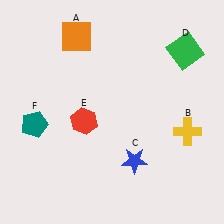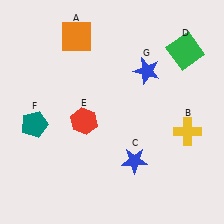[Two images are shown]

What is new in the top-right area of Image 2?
A blue star (G) was added in the top-right area of Image 2.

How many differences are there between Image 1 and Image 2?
There is 1 difference between the two images.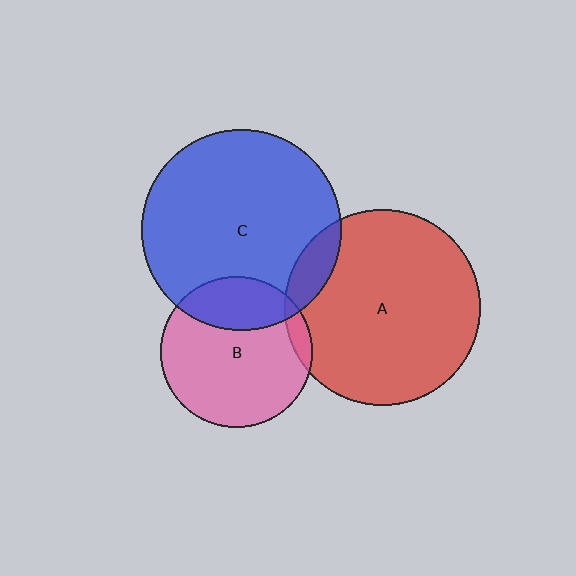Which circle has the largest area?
Circle C (blue).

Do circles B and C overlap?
Yes.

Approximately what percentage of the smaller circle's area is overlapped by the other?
Approximately 25%.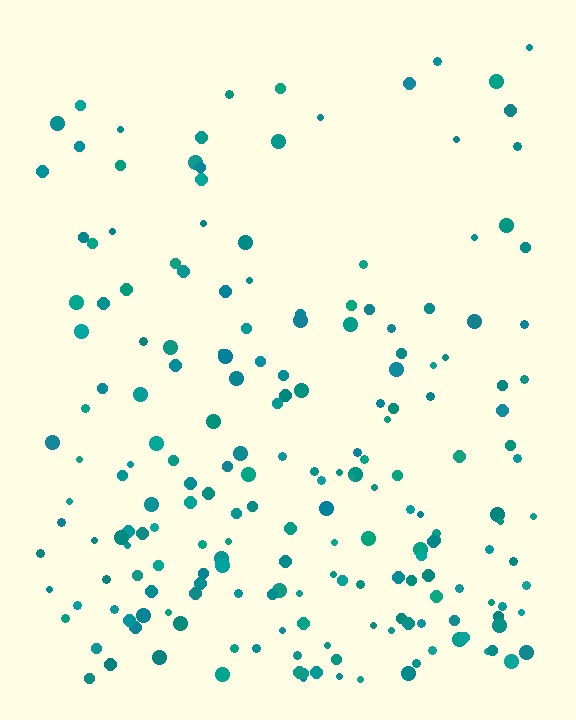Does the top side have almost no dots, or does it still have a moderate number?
Still a moderate number, just noticeably fewer than the bottom.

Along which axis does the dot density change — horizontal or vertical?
Vertical.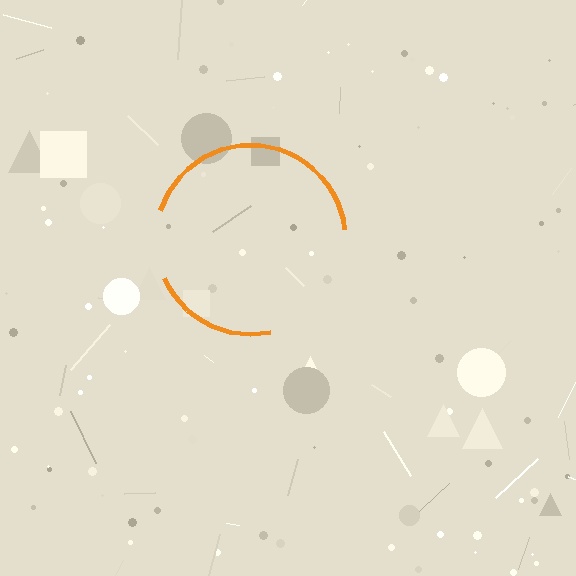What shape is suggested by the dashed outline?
The dashed outline suggests a circle.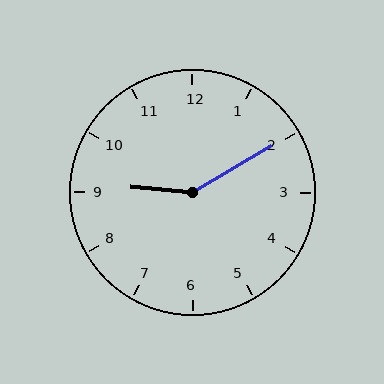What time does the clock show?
9:10.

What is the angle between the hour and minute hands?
Approximately 145 degrees.